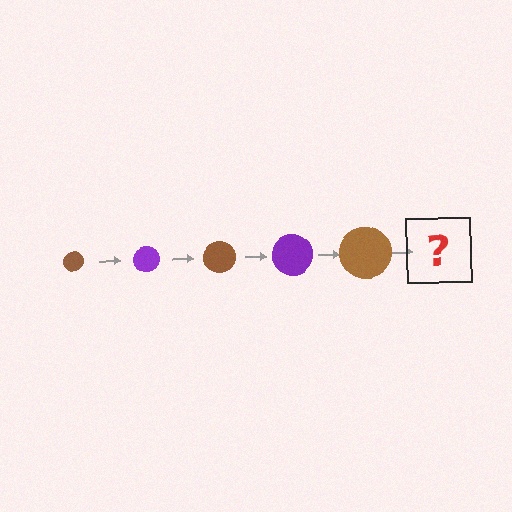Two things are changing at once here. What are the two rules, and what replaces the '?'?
The two rules are that the circle grows larger each step and the color cycles through brown and purple. The '?' should be a purple circle, larger than the previous one.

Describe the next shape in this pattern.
It should be a purple circle, larger than the previous one.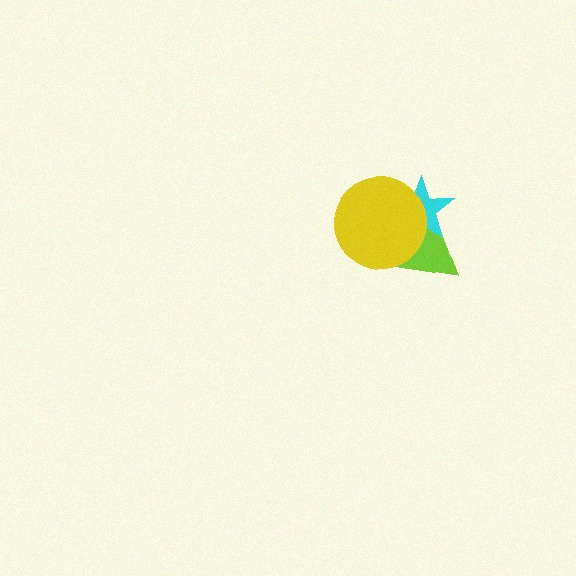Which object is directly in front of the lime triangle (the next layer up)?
The cyan star is directly in front of the lime triangle.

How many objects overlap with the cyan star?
2 objects overlap with the cyan star.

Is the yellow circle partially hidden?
No, no other shape covers it.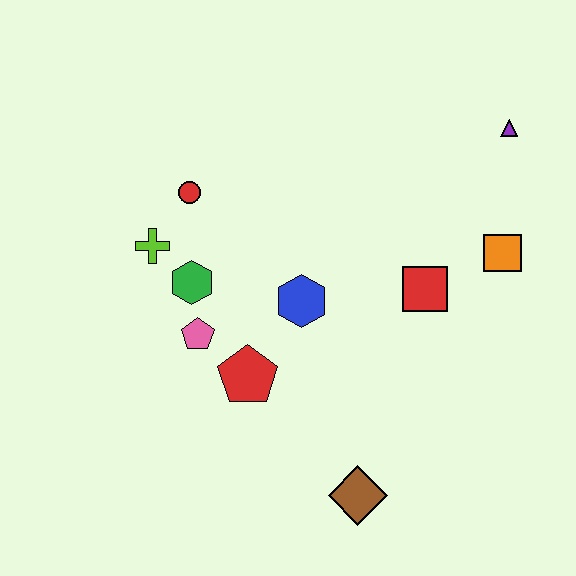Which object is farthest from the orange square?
The lime cross is farthest from the orange square.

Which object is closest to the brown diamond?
The red pentagon is closest to the brown diamond.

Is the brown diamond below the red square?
Yes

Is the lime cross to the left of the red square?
Yes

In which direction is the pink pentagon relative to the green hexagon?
The pink pentagon is below the green hexagon.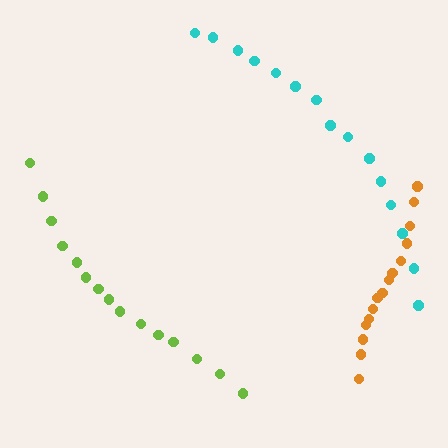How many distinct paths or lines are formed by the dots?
There are 3 distinct paths.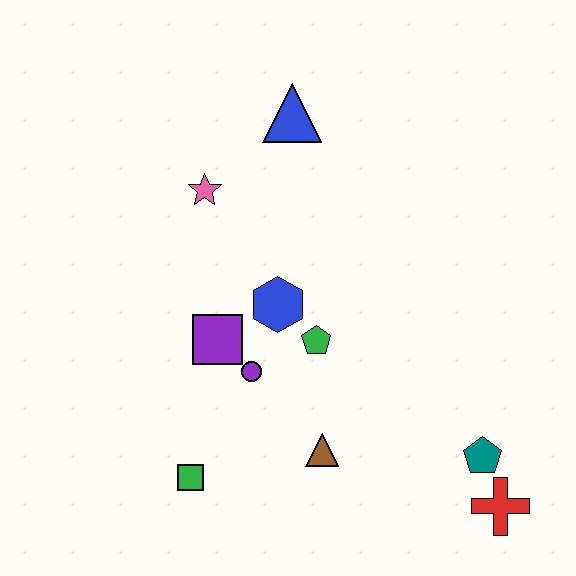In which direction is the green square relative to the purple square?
The green square is below the purple square.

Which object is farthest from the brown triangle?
The blue triangle is farthest from the brown triangle.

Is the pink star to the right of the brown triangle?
No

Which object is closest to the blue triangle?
The pink star is closest to the blue triangle.